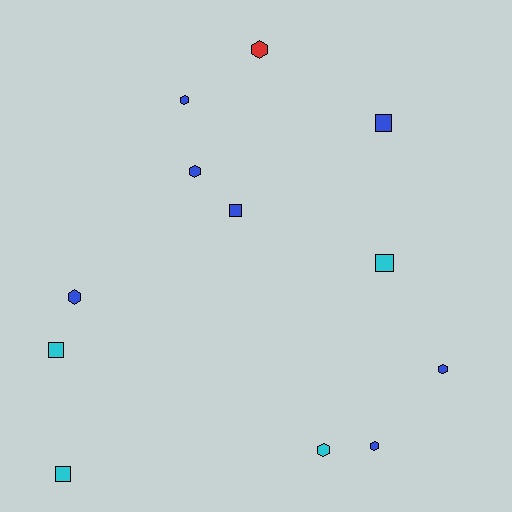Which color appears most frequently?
Blue, with 7 objects.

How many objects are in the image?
There are 12 objects.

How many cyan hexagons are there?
There is 1 cyan hexagon.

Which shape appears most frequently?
Hexagon, with 7 objects.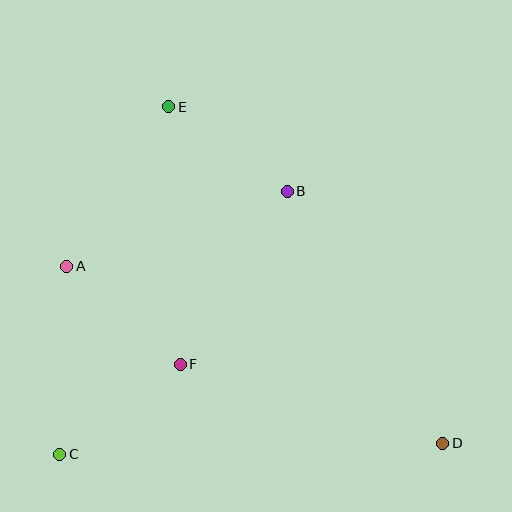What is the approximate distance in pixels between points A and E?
The distance between A and E is approximately 189 pixels.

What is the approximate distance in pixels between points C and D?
The distance between C and D is approximately 383 pixels.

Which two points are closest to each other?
Points B and E are closest to each other.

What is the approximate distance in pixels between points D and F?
The distance between D and F is approximately 274 pixels.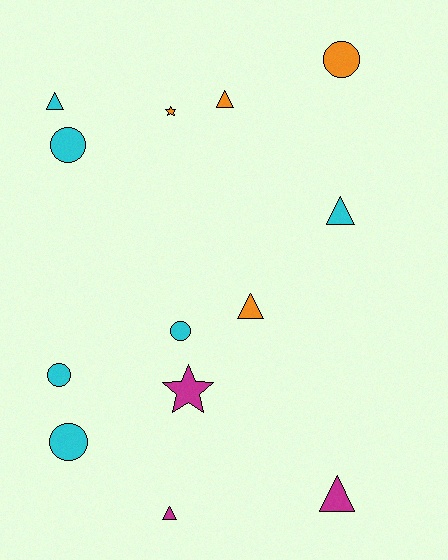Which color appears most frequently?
Cyan, with 6 objects.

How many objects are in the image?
There are 13 objects.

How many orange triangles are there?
There are 2 orange triangles.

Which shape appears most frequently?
Triangle, with 6 objects.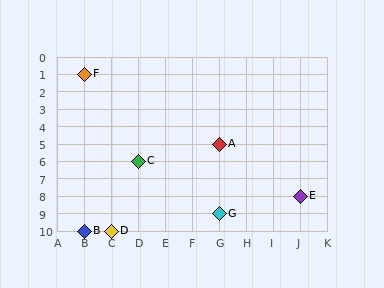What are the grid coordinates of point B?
Point B is at grid coordinates (B, 10).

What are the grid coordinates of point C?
Point C is at grid coordinates (D, 6).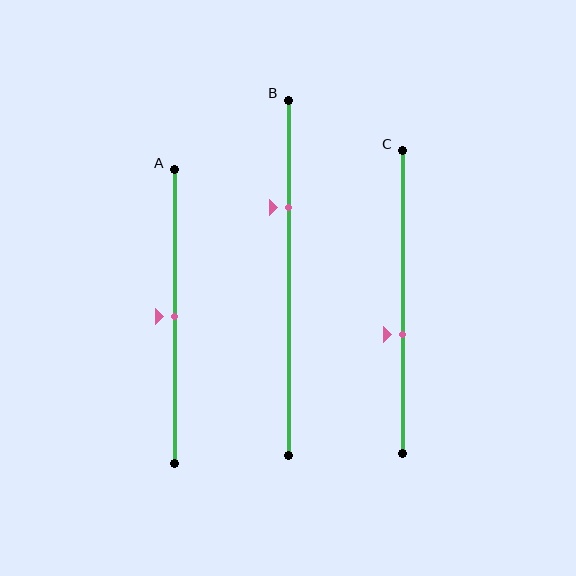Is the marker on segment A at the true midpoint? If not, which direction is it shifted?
Yes, the marker on segment A is at the true midpoint.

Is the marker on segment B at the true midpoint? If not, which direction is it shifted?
No, the marker on segment B is shifted upward by about 20% of the segment length.